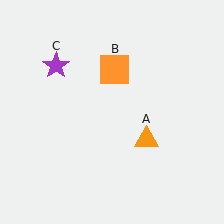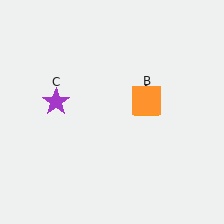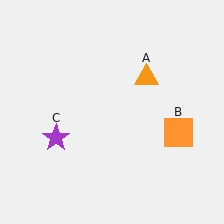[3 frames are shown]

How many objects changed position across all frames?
3 objects changed position: orange triangle (object A), orange square (object B), purple star (object C).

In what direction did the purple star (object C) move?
The purple star (object C) moved down.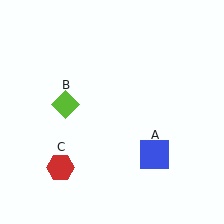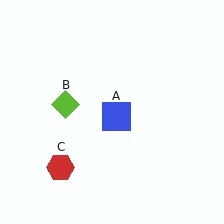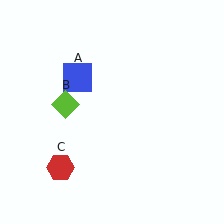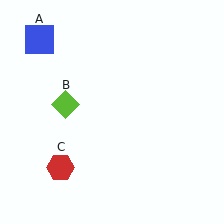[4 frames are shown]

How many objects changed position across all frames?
1 object changed position: blue square (object A).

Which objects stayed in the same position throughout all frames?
Lime diamond (object B) and red hexagon (object C) remained stationary.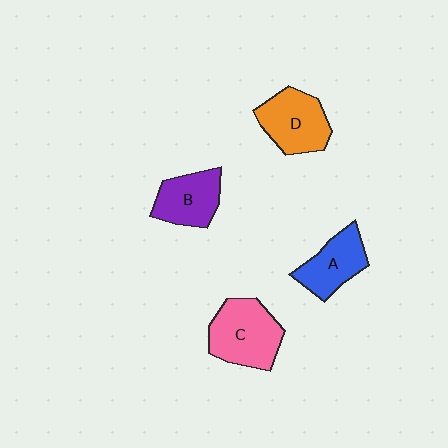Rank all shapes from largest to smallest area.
From largest to smallest: C (pink), D (orange), B (purple), A (blue).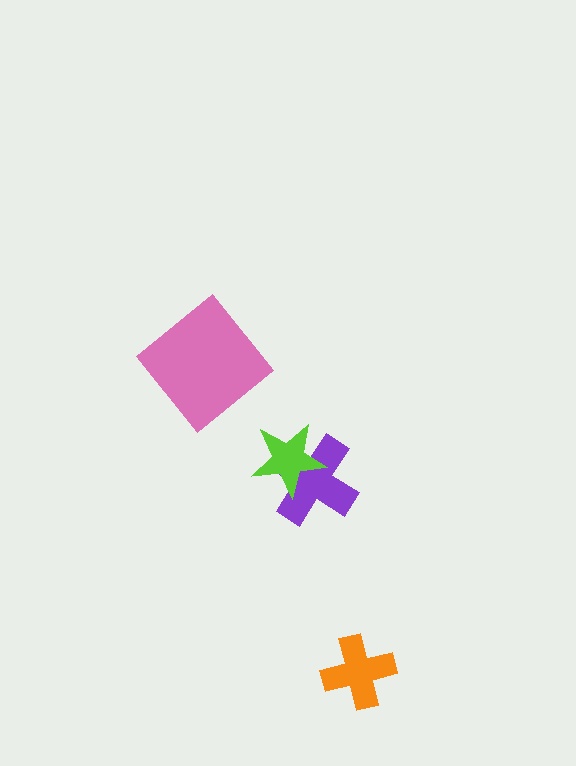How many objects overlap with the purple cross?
1 object overlaps with the purple cross.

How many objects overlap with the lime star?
1 object overlaps with the lime star.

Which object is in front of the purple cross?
The lime star is in front of the purple cross.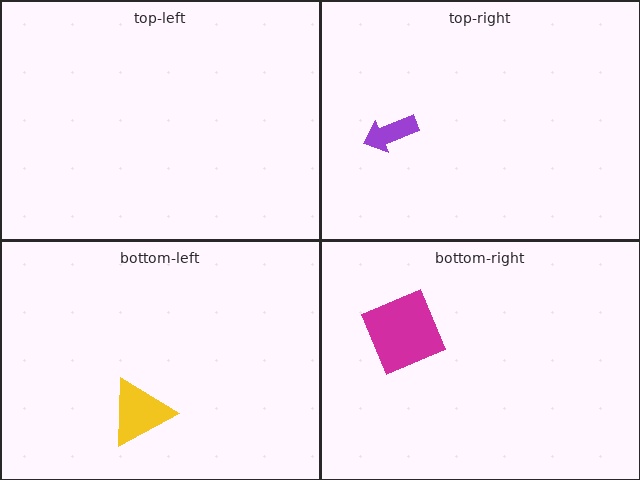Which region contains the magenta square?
The bottom-right region.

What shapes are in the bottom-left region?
The yellow triangle.